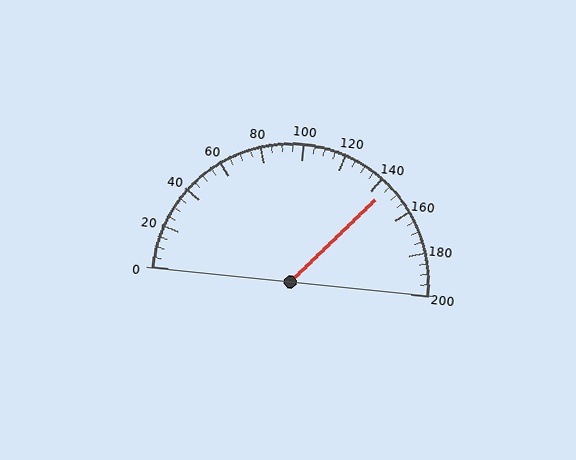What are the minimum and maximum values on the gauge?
The gauge ranges from 0 to 200.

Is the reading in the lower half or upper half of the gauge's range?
The reading is in the upper half of the range (0 to 200).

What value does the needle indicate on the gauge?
The needle indicates approximately 145.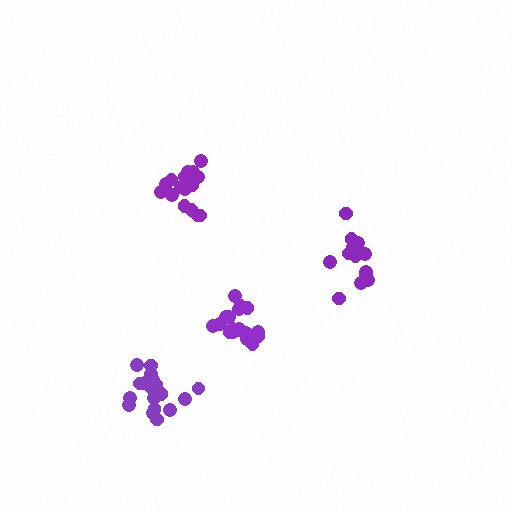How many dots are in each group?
Group 1: 19 dots, Group 2: 14 dots, Group 3: 19 dots, Group 4: 20 dots (72 total).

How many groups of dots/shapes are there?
There are 4 groups.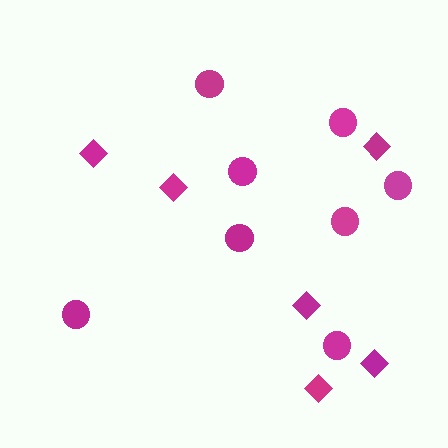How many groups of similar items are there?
There are 2 groups: one group of diamonds (6) and one group of circles (8).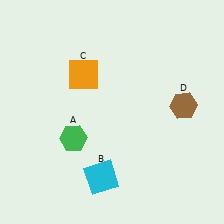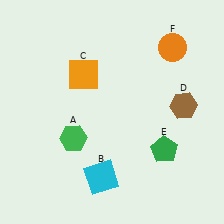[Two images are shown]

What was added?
A green pentagon (E), an orange circle (F) were added in Image 2.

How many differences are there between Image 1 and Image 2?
There are 2 differences between the two images.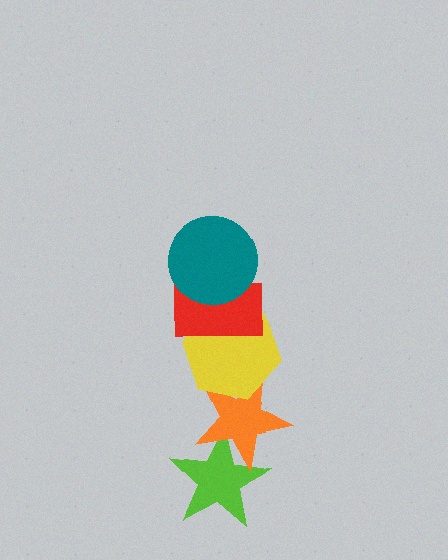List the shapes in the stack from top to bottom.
From top to bottom: the teal circle, the red rectangle, the yellow hexagon, the orange star, the lime star.